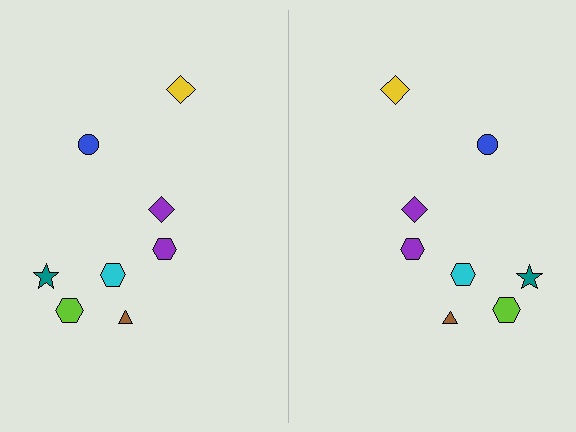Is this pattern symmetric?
Yes, this pattern has bilateral (reflection) symmetry.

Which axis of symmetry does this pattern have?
The pattern has a vertical axis of symmetry running through the center of the image.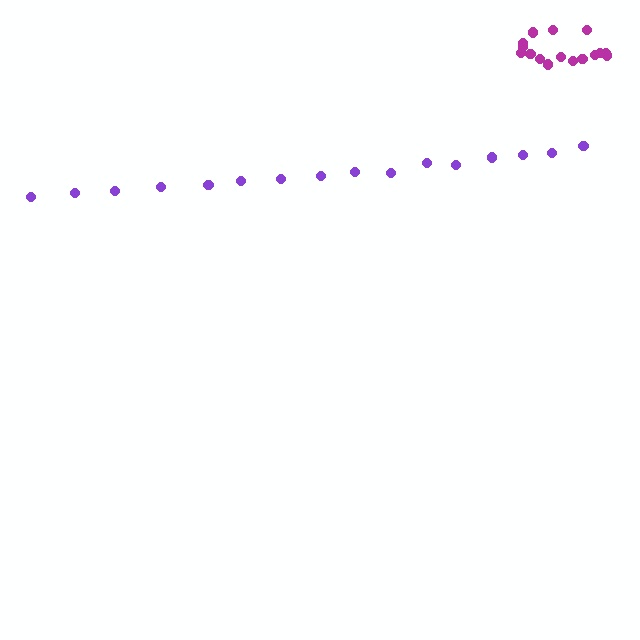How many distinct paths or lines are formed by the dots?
There are 2 distinct paths.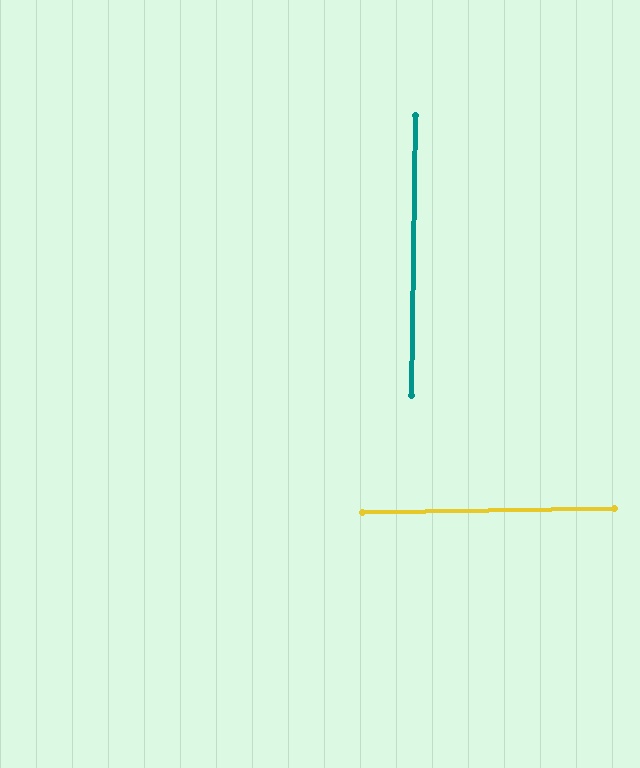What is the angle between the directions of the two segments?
Approximately 88 degrees.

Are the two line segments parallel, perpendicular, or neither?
Perpendicular — they meet at approximately 88°.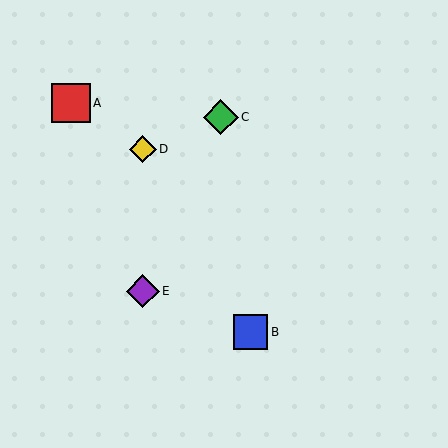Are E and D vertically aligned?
Yes, both are at x≈143.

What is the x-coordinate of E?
Object E is at x≈143.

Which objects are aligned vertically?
Objects D, E are aligned vertically.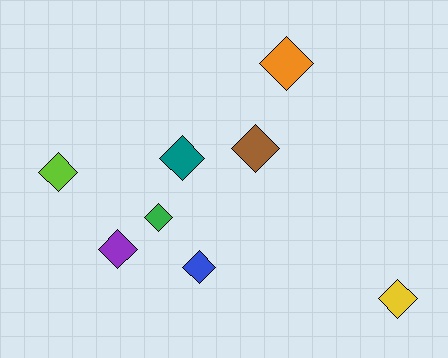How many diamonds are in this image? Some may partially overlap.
There are 8 diamonds.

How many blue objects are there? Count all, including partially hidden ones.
There is 1 blue object.